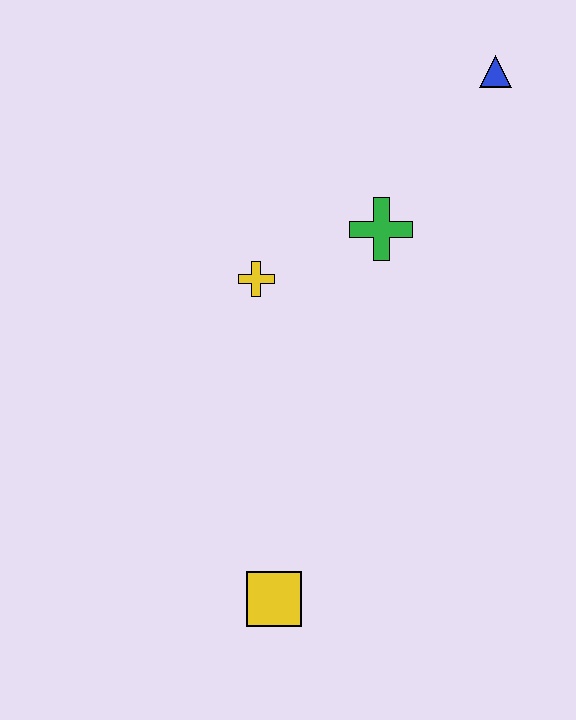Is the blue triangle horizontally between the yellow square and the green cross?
No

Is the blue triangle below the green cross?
No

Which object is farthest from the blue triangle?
The yellow square is farthest from the blue triangle.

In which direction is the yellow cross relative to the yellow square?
The yellow cross is above the yellow square.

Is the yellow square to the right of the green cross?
No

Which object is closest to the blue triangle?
The green cross is closest to the blue triangle.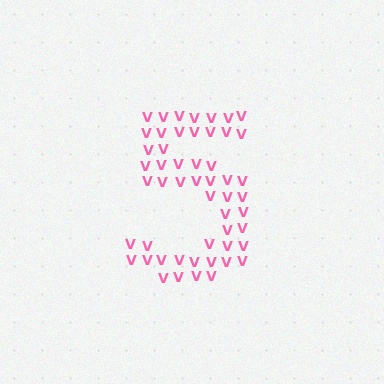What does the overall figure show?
The overall figure shows the digit 5.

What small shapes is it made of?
It is made of small letter V's.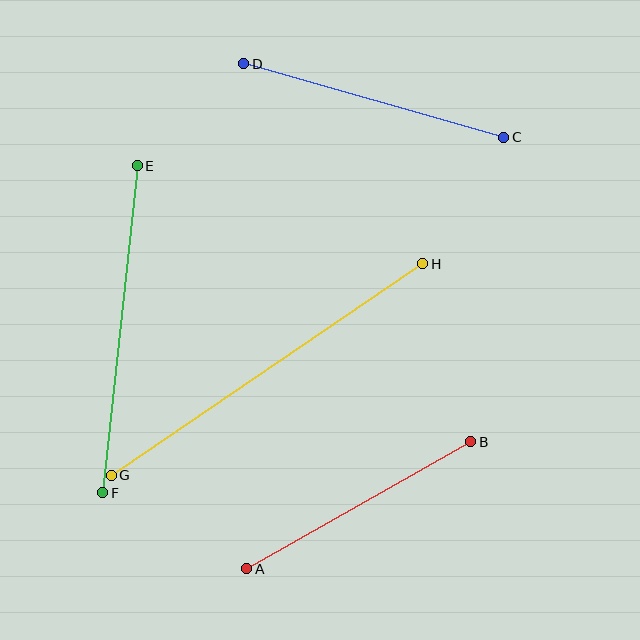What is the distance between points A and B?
The distance is approximately 258 pixels.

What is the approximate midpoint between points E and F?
The midpoint is at approximately (120, 329) pixels.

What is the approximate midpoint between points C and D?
The midpoint is at approximately (374, 101) pixels.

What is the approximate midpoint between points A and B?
The midpoint is at approximately (359, 505) pixels.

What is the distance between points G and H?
The distance is approximately 377 pixels.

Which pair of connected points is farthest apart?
Points G and H are farthest apart.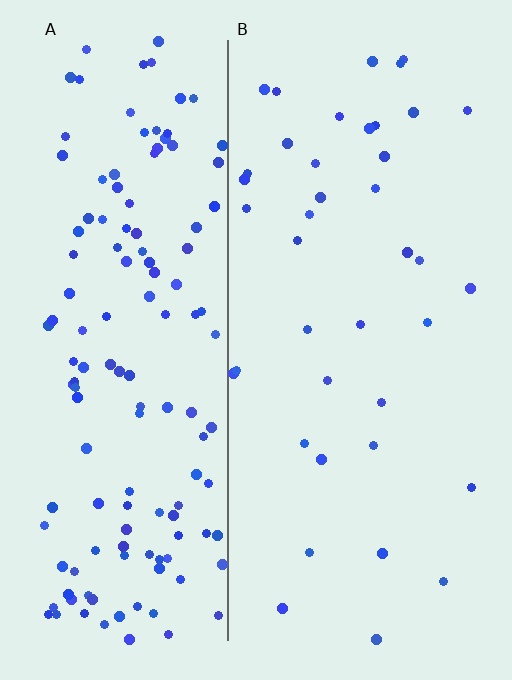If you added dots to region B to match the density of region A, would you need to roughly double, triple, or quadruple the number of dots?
Approximately quadruple.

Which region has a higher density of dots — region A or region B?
A (the left).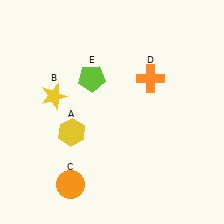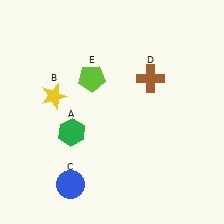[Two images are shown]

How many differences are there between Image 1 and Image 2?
There are 3 differences between the two images.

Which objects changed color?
A changed from yellow to green. C changed from orange to blue. D changed from orange to brown.